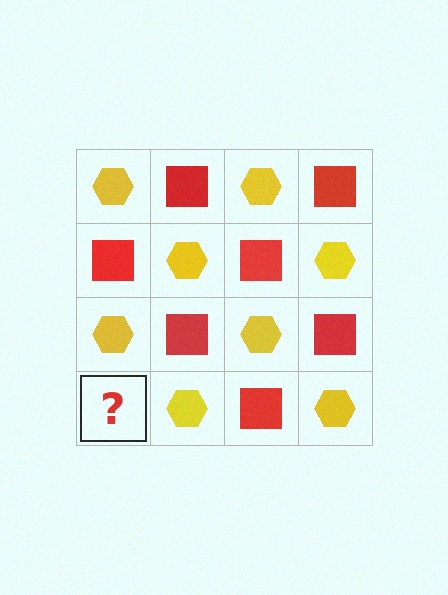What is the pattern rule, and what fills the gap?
The rule is that it alternates yellow hexagon and red square in a checkerboard pattern. The gap should be filled with a red square.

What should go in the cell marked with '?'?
The missing cell should contain a red square.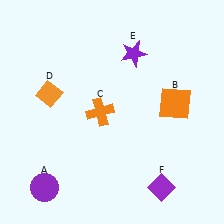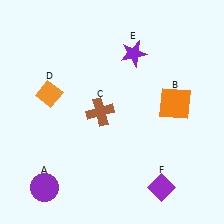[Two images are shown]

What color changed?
The cross (C) changed from orange in Image 1 to brown in Image 2.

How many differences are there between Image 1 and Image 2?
There is 1 difference between the two images.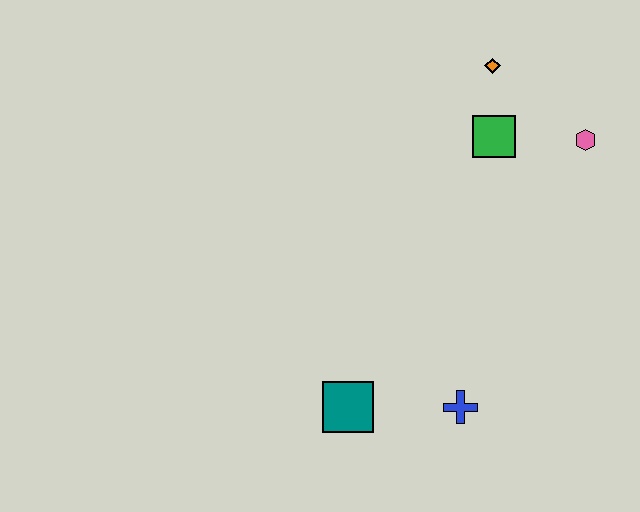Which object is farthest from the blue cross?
The orange diamond is farthest from the blue cross.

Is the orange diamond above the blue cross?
Yes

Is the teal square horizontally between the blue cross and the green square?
No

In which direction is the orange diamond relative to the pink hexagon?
The orange diamond is to the left of the pink hexagon.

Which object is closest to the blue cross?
The teal square is closest to the blue cross.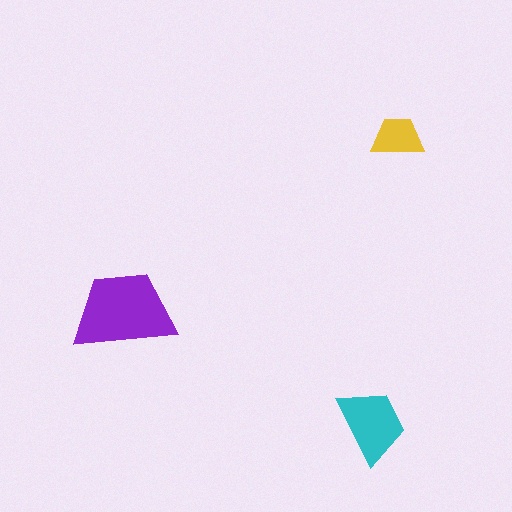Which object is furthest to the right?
The yellow trapezoid is rightmost.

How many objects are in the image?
There are 3 objects in the image.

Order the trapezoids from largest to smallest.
the purple one, the cyan one, the yellow one.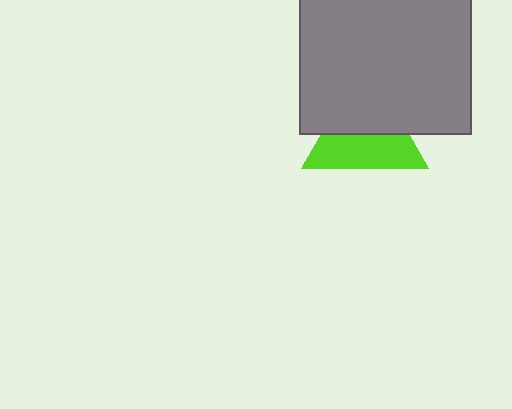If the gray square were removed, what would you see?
You would see the complete lime triangle.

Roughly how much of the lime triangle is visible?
About half of it is visible (roughly 52%).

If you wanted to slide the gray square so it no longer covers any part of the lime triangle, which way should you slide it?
Slide it up — that is the most direct way to separate the two shapes.